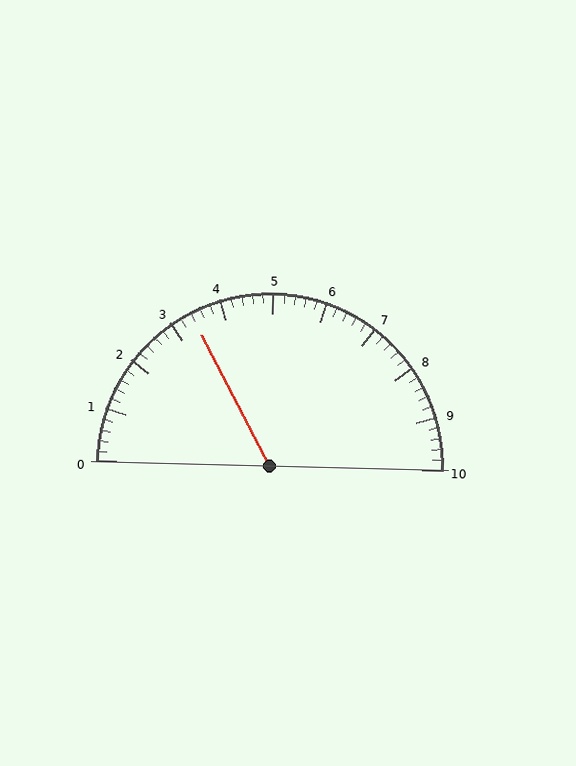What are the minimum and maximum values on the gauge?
The gauge ranges from 0 to 10.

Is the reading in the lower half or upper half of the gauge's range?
The reading is in the lower half of the range (0 to 10).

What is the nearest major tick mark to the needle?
The nearest major tick mark is 3.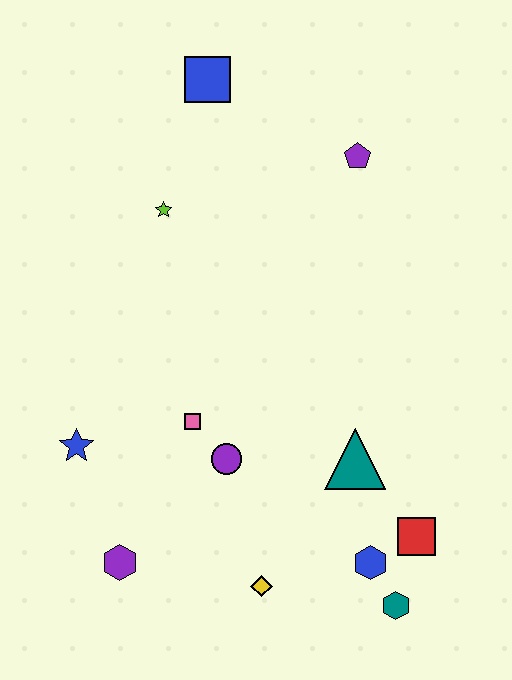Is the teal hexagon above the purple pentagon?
No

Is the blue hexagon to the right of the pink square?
Yes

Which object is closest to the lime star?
The blue square is closest to the lime star.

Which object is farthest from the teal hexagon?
The blue square is farthest from the teal hexagon.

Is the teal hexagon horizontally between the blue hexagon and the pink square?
No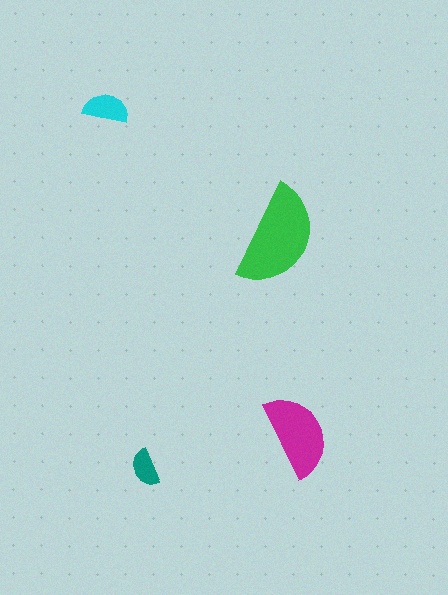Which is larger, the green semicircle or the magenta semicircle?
The green one.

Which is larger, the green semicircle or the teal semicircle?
The green one.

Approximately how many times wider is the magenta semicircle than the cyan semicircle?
About 2 times wider.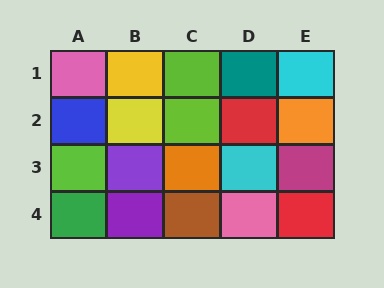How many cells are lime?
3 cells are lime.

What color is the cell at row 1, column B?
Yellow.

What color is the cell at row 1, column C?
Lime.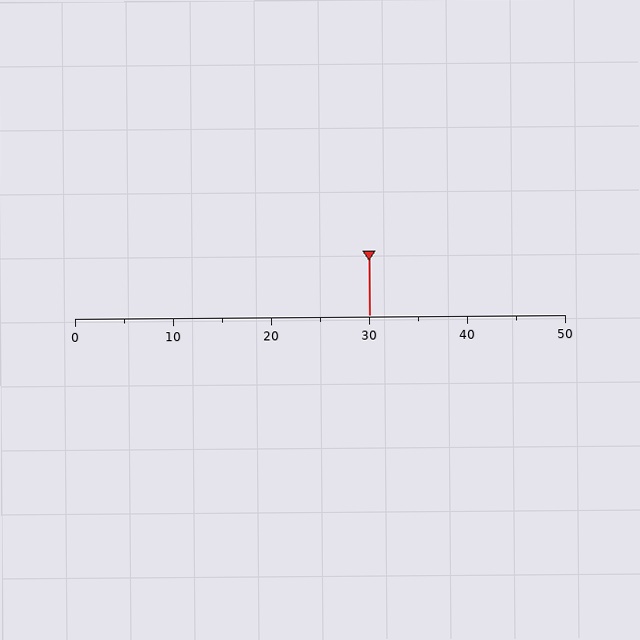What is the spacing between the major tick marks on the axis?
The major ticks are spaced 10 apart.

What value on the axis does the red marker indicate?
The marker indicates approximately 30.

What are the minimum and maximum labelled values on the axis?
The axis runs from 0 to 50.